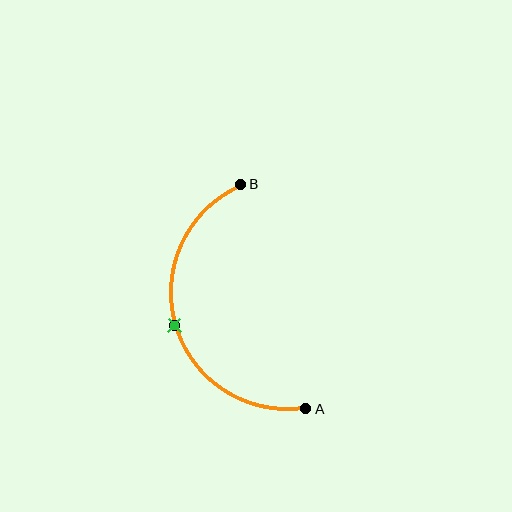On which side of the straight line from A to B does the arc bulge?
The arc bulges to the left of the straight line connecting A and B.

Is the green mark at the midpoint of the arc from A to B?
Yes. The green mark lies on the arc at equal arc-length from both A and B — it is the arc midpoint.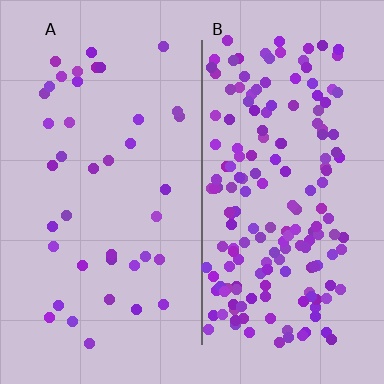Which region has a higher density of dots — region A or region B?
B (the right).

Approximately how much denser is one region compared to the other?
Approximately 4.4× — region B over region A.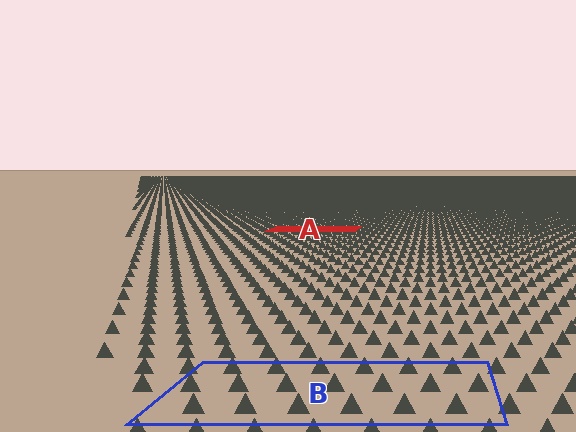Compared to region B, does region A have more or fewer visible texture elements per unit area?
Region A has more texture elements per unit area — they are packed more densely because it is farther away.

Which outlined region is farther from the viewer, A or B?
Region A is farther from the viewer — the texture elements inside it appear smaller and more densely packed.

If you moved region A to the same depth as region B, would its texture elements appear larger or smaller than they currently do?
They would appear larger. At a closer depth, the same texture elements are projected at a bigger on-screen size.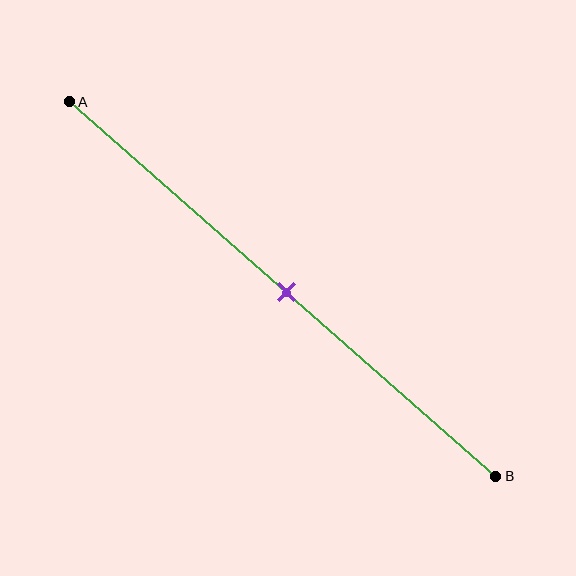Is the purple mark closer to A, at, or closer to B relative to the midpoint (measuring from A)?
The purple mark is approximately at the midpoint of segment AB.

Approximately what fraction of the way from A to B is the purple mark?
The purple mark is approximately 50% of the way from A to B.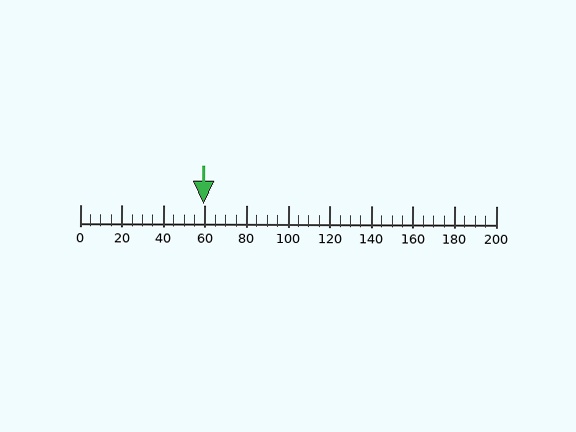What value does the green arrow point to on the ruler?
The green arrow points to approximately 60.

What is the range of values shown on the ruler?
The ruler shows values from 0 to 200.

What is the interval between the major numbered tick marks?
The major tick marks are spaced 20 units apart.